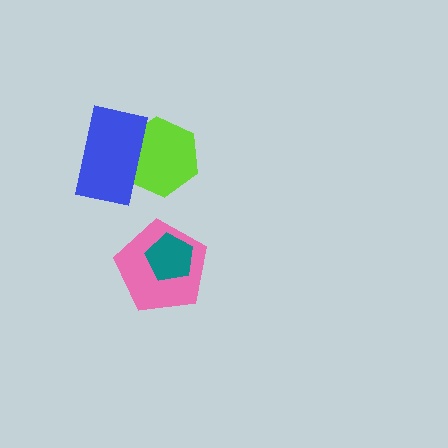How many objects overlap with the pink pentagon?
1 object overlaps with the pink pentagon.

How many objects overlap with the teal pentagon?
1 object overlaps with the teal pentagon.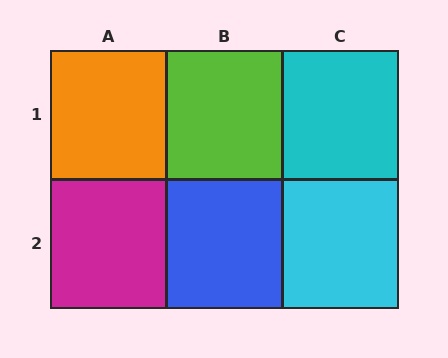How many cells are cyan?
2 cells are cyan.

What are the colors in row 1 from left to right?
Orange, lime, cyan.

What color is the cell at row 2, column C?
Cyan.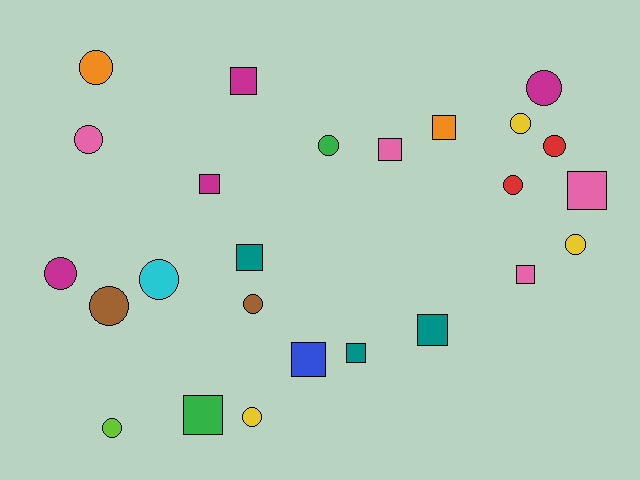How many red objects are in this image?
There are 2 red objects.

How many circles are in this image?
There are 14 circles.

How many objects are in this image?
There are 25 objects.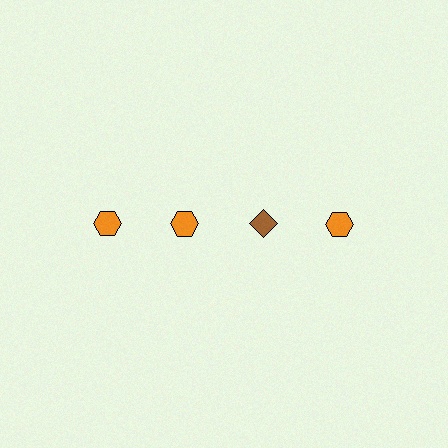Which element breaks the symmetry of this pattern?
The brown diamond in the top row, center column breaks the symmetry. All other shapes are orange hexagons.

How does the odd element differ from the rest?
It differs in both color (brown instead of orange) and shape (diamond instead of hexagon).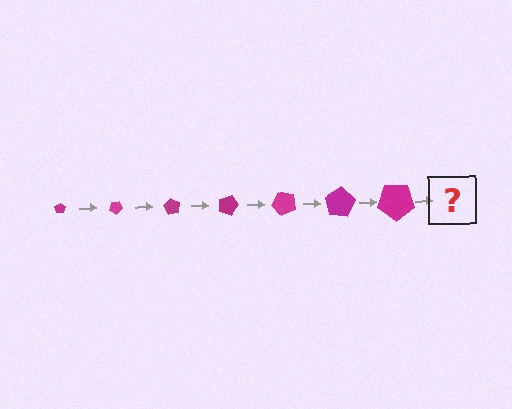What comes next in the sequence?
The next element should be a pentagon, larger than the previous one and rotated 210 degrees from the start.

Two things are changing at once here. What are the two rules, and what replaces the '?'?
The two rules are that the pentagon grows larger each step and it rotates 30 degrees each step. The '?' should be a pentagon, larger than the previous one and rotated 210 degrees from the start.